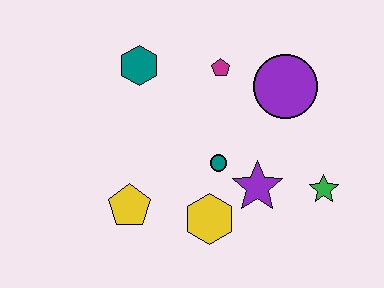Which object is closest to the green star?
The purple star is closest to the green star.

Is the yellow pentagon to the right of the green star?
No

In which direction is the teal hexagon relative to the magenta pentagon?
The teal hexagon is to the left of the magenta pentagon.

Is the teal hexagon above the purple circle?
Yes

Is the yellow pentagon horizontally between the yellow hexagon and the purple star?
No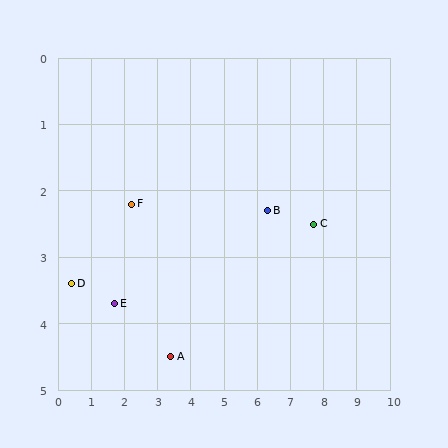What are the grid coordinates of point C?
Point C is at approximately (7.7, 2.5).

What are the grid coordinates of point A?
Point A is at approximately (3.4, 4.5).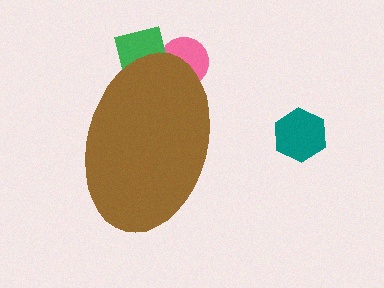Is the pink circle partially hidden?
Yes, the pink circle is partially hidden behind the brown ellipse.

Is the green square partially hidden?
Yes, the green square is partially hidden behind the brown ellipse.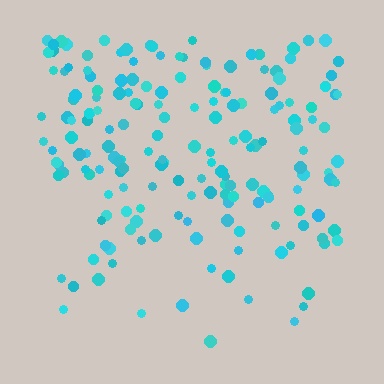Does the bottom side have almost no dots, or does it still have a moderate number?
Still a moderate number, just noticeably fewer than the top.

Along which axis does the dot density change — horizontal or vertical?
Vertical.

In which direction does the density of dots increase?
From bottom to top, with the top side densest.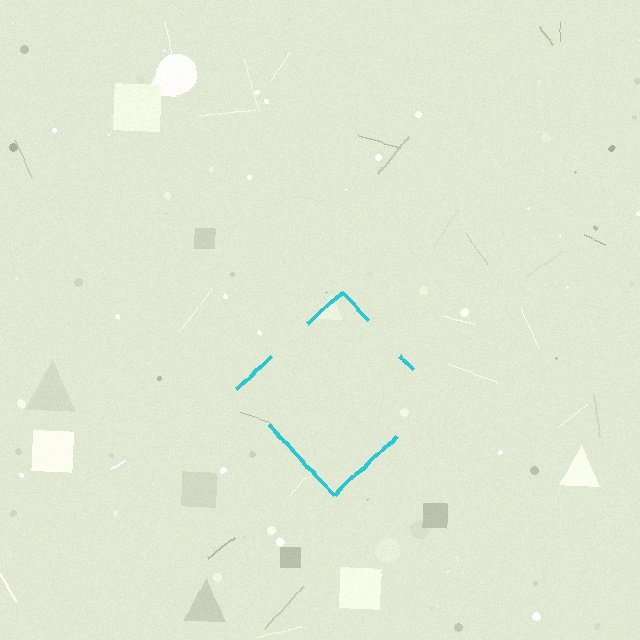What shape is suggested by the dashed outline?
The dashed outline suggests a diamond.